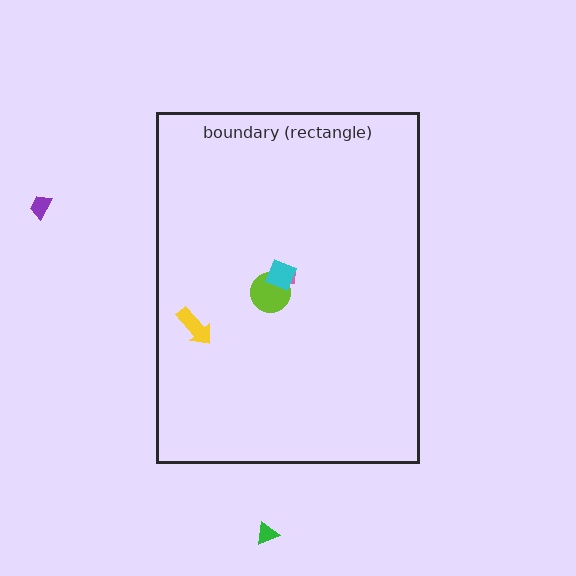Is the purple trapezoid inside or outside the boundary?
Outside.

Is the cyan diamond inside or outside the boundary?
Inside.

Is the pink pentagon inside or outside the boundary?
Inside.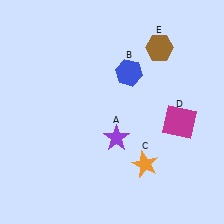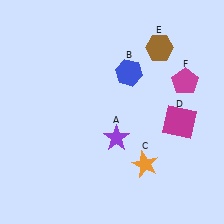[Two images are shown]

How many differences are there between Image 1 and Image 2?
There is 1 difference between the two images.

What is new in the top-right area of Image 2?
A magenta pentagon (F) was added in the top-right area of Image 2.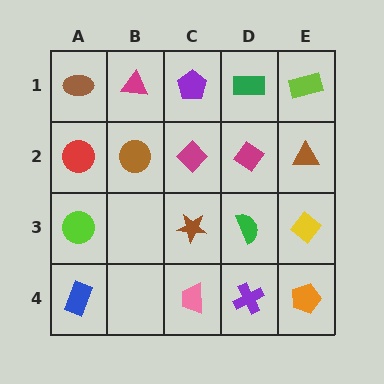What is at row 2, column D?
A magenta diamond.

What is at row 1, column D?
A green rectangle.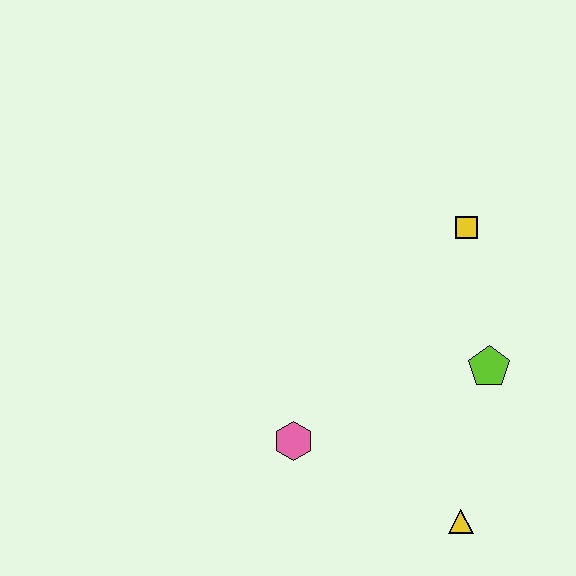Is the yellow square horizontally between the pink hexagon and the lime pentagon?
Yes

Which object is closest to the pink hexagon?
The yellow triangle is closest to the pink hexagon.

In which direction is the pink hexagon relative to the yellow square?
The pink hexagon is below the yellow square.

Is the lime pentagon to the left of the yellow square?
No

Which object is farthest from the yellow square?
The yellow triangle is farthest from the yellow square.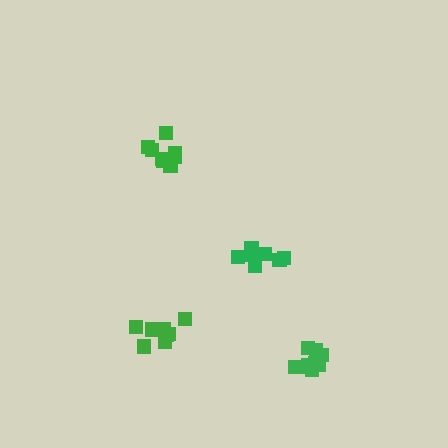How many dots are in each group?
Group 1: 8 dots, Group 2: 10 dots, Group 3: 7 dots, Group 4: 8 dots (33 total).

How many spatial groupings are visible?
There are 4 spatial groupings.